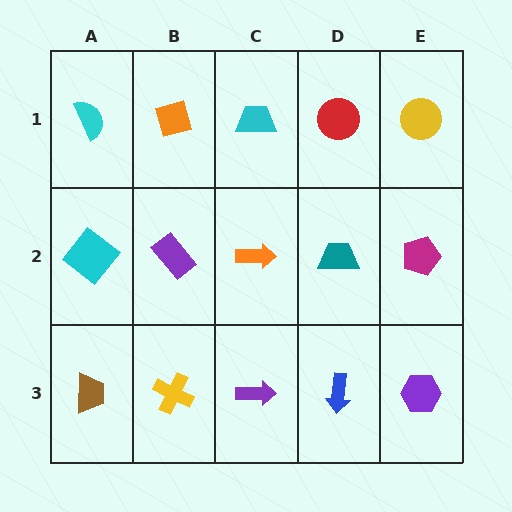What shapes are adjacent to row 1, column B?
A purple rectangle (row 2, column B), a cyan semicircle (row 1, column A), a cyan trapezoid (row 1, column C).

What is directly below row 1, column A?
A cyan diamond.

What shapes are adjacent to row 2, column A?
A cyan semicircle (row 1, column A), a brown trapezoid (row 3, column A), a purple rectangle (row 2, column B).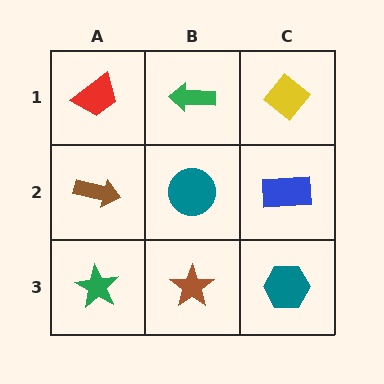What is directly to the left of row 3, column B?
A green star.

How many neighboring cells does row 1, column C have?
2.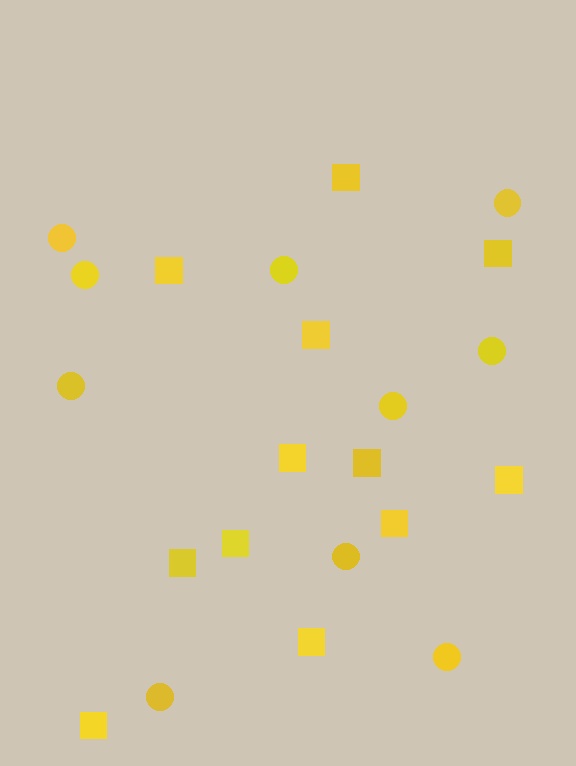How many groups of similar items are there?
There are 2 groups: one group of squares (12) and one group of circles (10).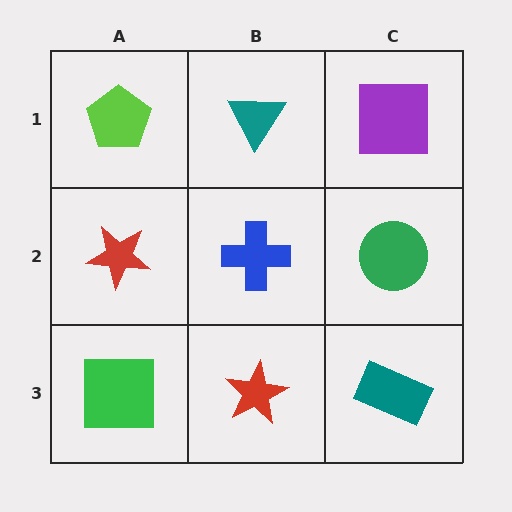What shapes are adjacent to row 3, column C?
A green circle (row 2, column C), a red star (row 3, column B).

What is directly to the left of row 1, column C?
A teal triangle.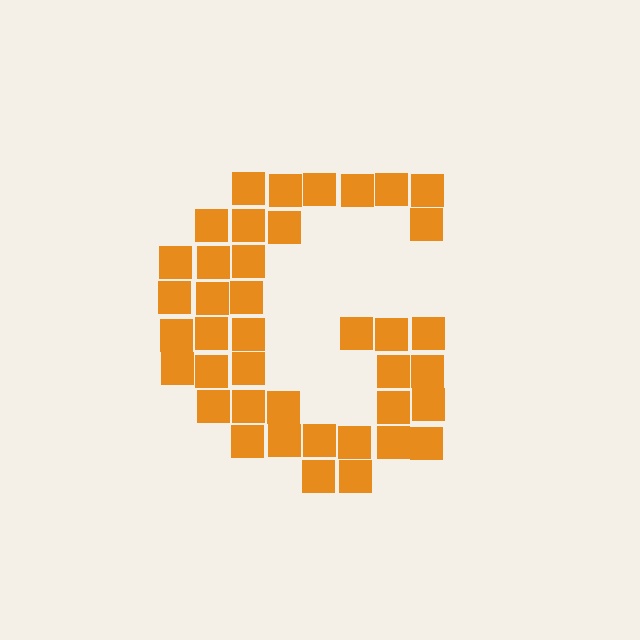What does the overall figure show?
The overall figure shows the letter G.